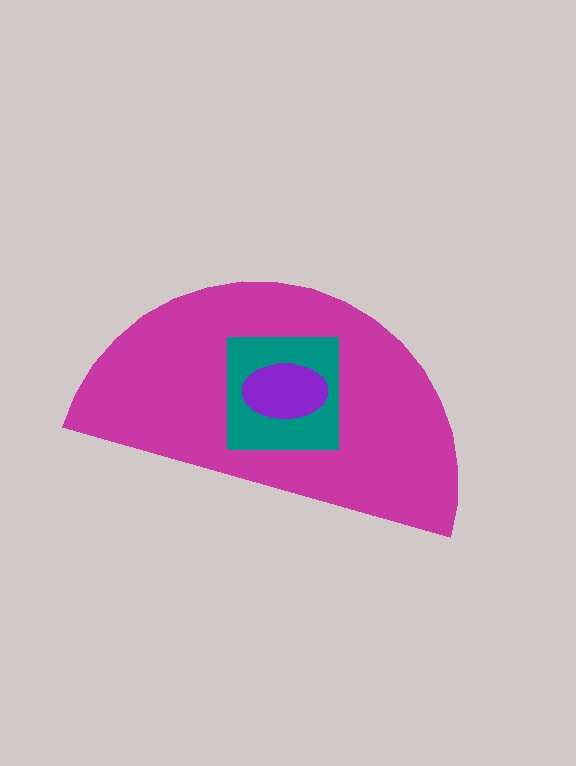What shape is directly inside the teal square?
The purple ellipse.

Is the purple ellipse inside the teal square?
Yes.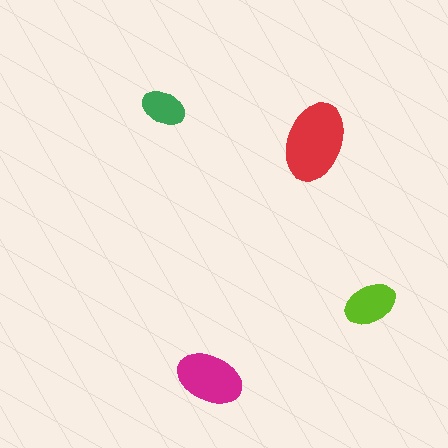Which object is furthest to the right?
The lime ellipse is rightmost.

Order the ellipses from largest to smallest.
the red one, the magenta one, the lime one, the green one.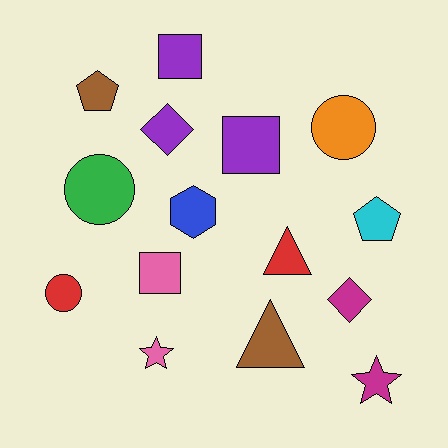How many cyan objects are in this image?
There is 1 cyan object.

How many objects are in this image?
There are 15 objects.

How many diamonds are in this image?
There are 2 diamonds.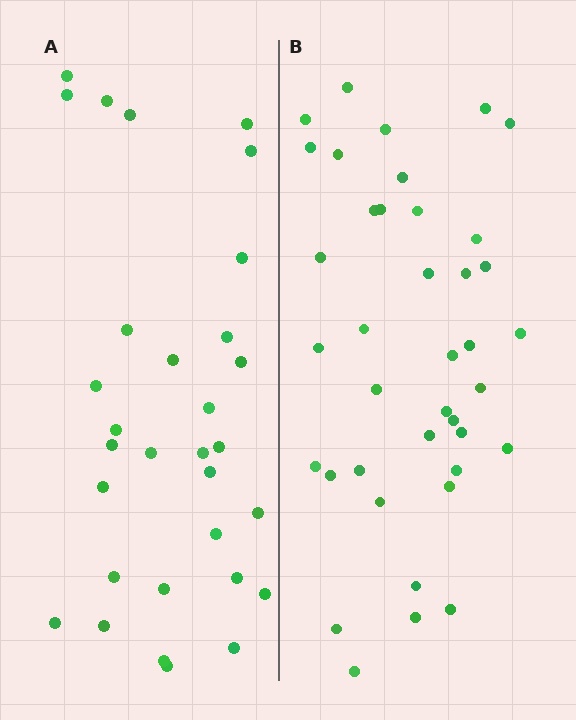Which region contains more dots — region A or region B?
Region B (the right region) has more dots.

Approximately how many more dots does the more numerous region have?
Region B has roughly 8 or so more dots than region A.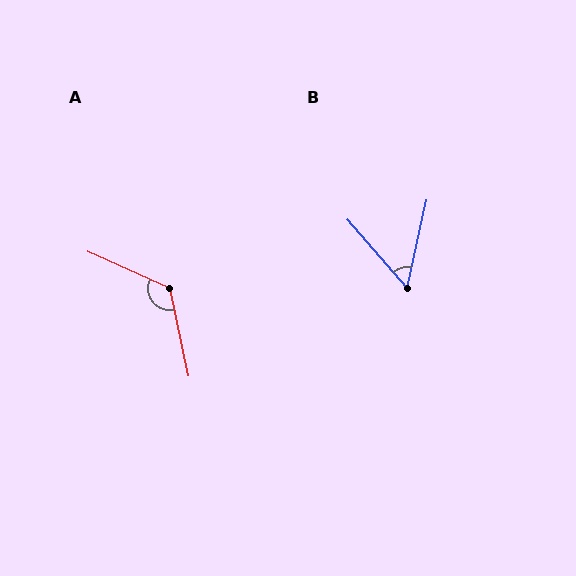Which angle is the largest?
A, at approximately 126 degrees.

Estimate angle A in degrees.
Approximately 126 degrees.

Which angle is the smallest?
B, at approximately 54 degrees.